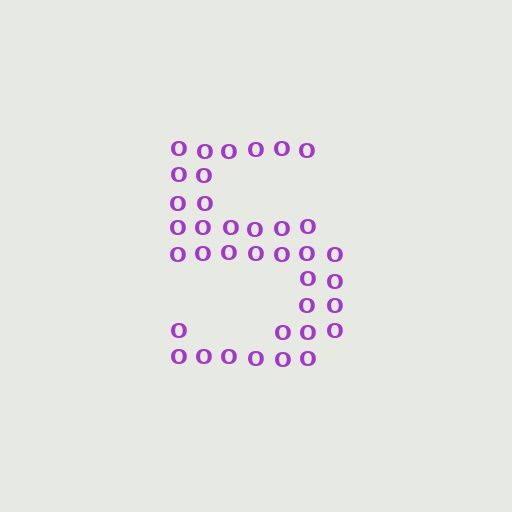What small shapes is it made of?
It is made of small letter O's.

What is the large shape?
The large shape is the digit 5.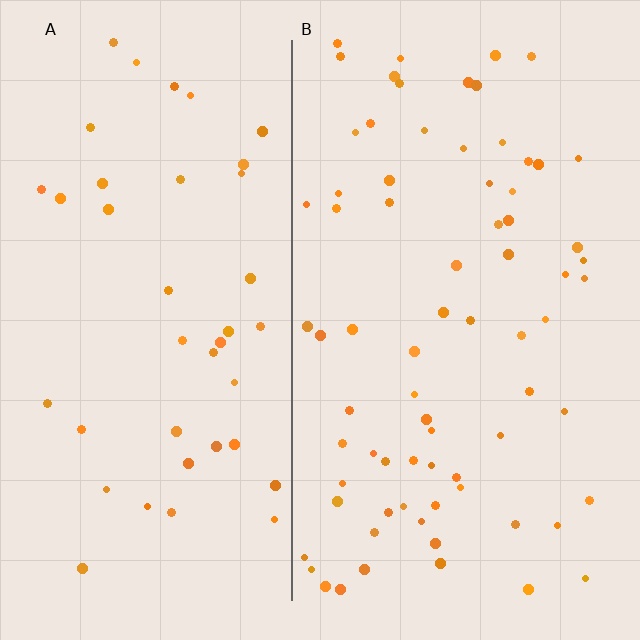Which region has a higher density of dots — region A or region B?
B (the right).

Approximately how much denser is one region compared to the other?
Approximately 1.8× — region B over region A.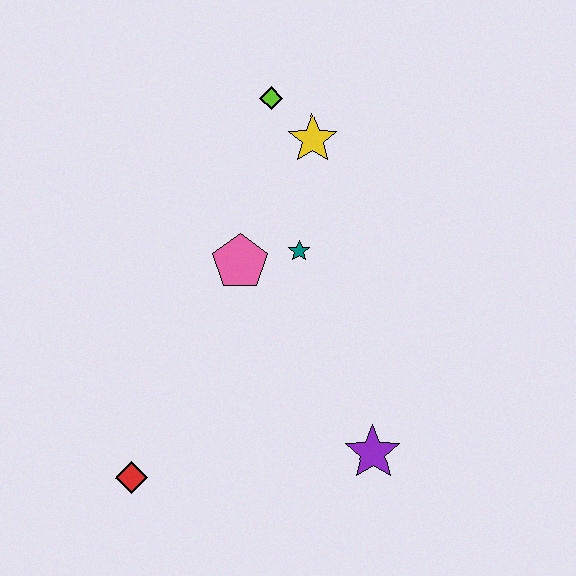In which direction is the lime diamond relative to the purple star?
The lime diamond is above the purple star.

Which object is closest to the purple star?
The teal star is closest to the purple star.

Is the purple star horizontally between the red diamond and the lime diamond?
No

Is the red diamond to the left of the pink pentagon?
Yes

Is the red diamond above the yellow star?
No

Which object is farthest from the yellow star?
The red diamond is farthest from the yellow star.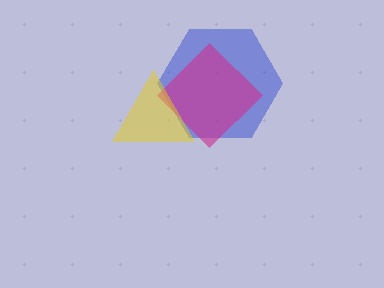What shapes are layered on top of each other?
The layered shapes are: a blue hexagon, a magenta diamond, a yellow triangle.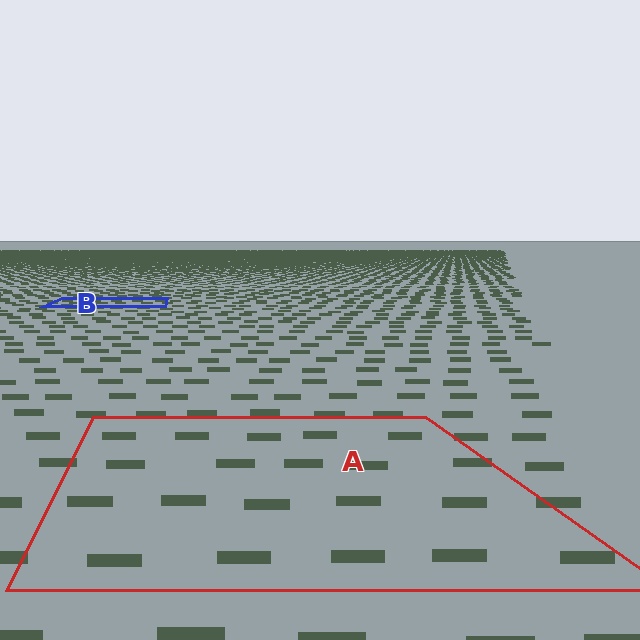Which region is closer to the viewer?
Region A is closer. The texture elements there are larger and more spread out.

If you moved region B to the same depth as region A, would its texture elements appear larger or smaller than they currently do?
They would appear larger. At a closer depth, the same texture elements are projected at a bigger on-screen size.